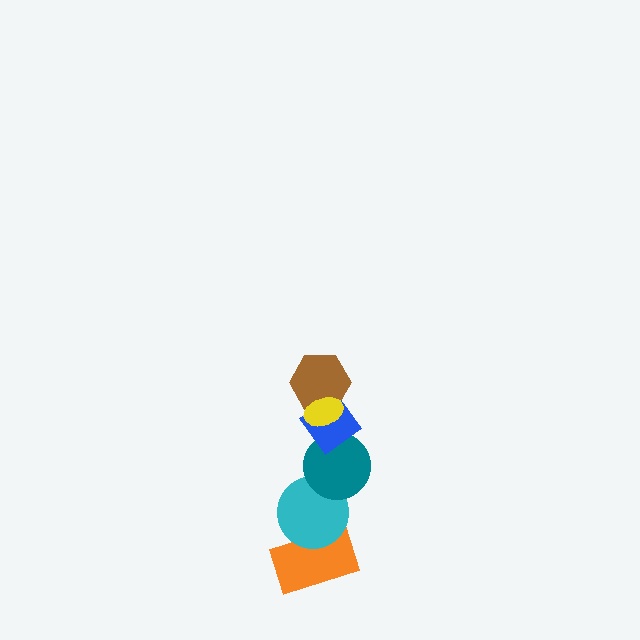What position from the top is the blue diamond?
The blue diamond is 3rd from the top.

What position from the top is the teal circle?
The teal circle is 4th from the top.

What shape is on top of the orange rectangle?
The cyan circle is on top of the orange rectangle.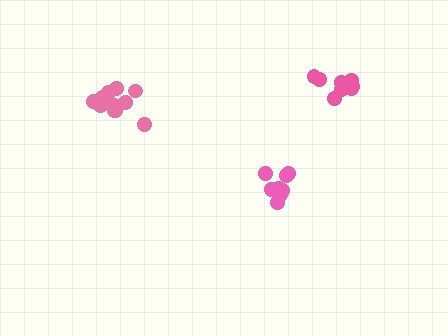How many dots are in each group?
Group 1: 9 dots, Group 2: 12 dots, Group 3: 9 dots (30 total).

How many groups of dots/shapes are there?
There are 3 groups.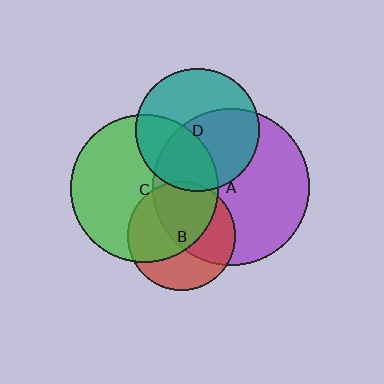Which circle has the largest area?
Circle A (purple).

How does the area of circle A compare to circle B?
Approximately 2.1 times.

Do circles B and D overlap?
Yes.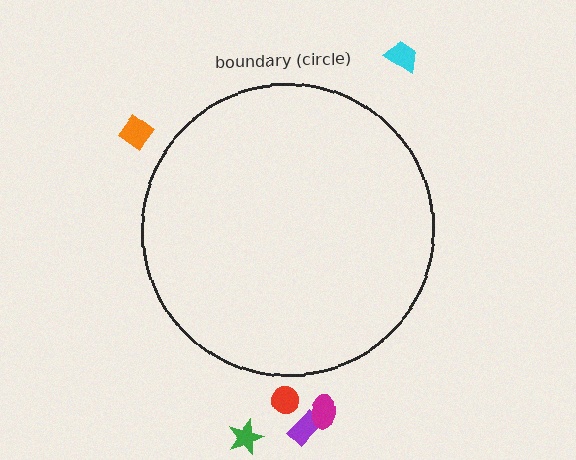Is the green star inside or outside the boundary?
Outside.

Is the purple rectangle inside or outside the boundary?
Outside.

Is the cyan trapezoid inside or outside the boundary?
Outside.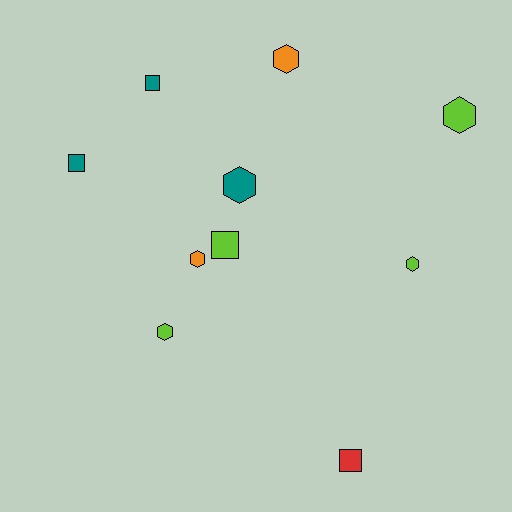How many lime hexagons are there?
There are 3 lime hexagons.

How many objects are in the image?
There are 10 objects.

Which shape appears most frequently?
Hexagon, with 6 objects.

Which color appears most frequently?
Lime, with 4 objects.